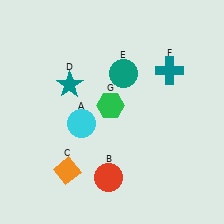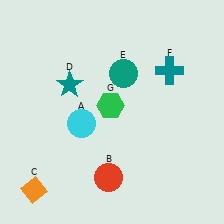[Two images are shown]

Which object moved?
The orange diamond (C) moved left.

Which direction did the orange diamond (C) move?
The orange diamond (C) moved left.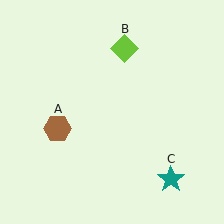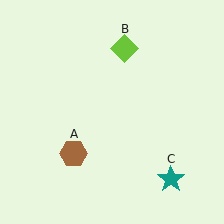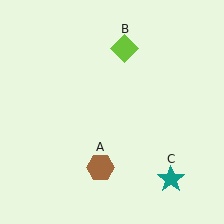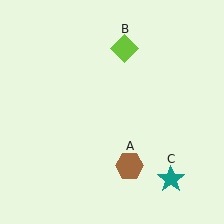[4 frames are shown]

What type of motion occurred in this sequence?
The brown hexagon (object A) rotated counterclockwise around the center of the scene.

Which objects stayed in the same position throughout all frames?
Lime diamond (object B) and teal star (object C) remained stationary.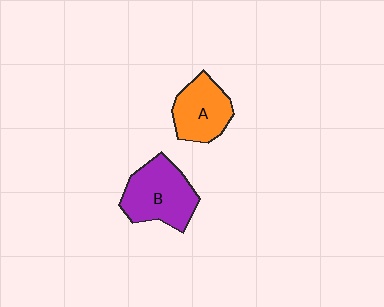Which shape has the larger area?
Shape B (purple).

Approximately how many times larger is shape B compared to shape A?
Approximately 1.3 times.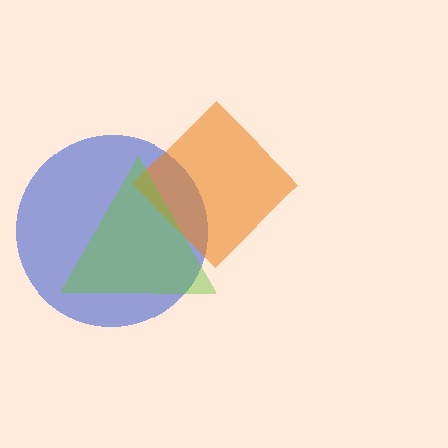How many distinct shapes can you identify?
There are 3 distinct shapes: a blue circle, an orange diamond, a lime triangle.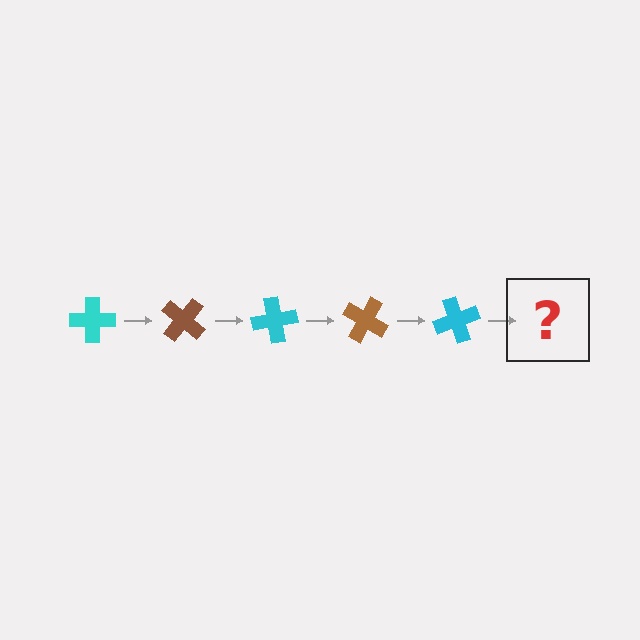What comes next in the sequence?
The next element should be a brown cross, rotated 200 degrees from the start.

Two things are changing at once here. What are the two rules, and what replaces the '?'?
The two rules are that it rotates 40 degrees each step and the color cycles through cyan and brown. The '?' should be a brown cross, rotated 200 degrees from the start.